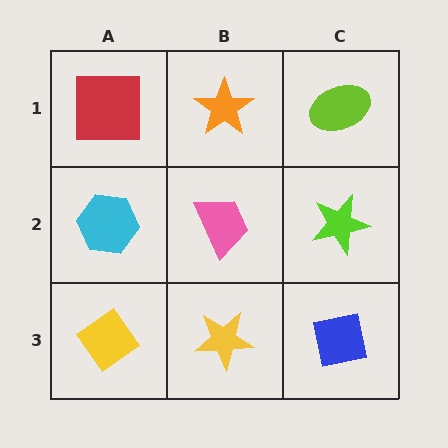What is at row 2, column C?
A lime star.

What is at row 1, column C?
A lime ellipse.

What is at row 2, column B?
A pink trapezoid.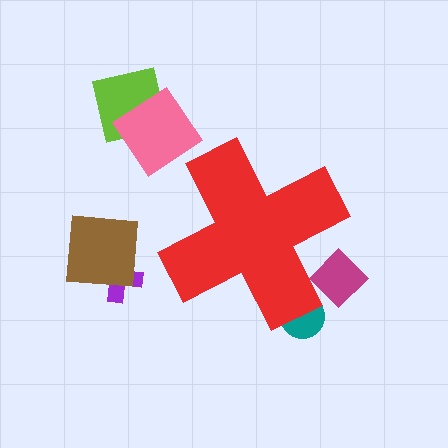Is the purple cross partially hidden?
No, the purple cross is fully visible.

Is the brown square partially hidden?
No, the brown square is fully visible.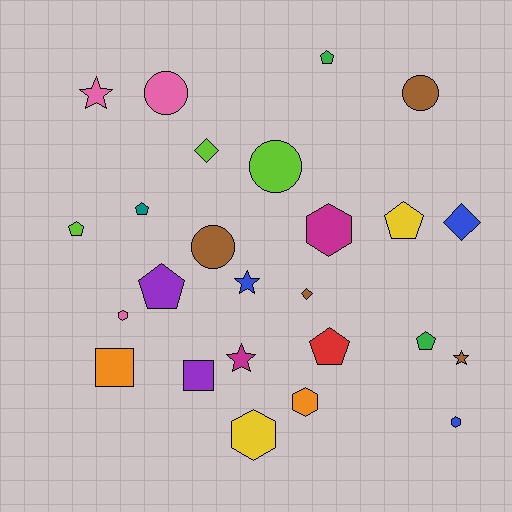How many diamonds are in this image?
There are 3 diamonds.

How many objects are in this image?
There are 25 objects.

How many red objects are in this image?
There is 1 red object.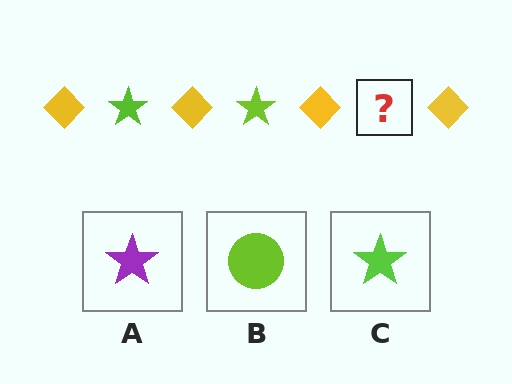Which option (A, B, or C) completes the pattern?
C.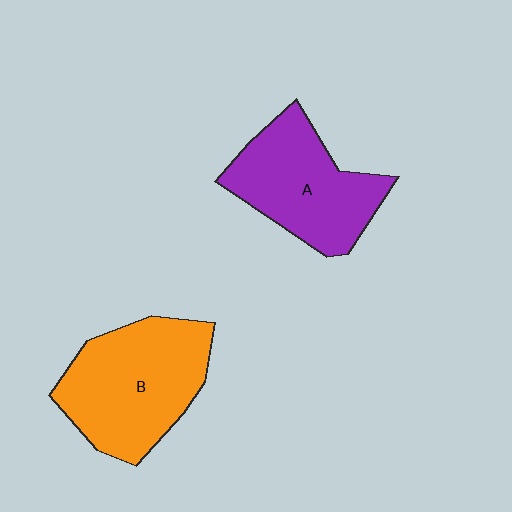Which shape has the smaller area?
Shape A (purple).